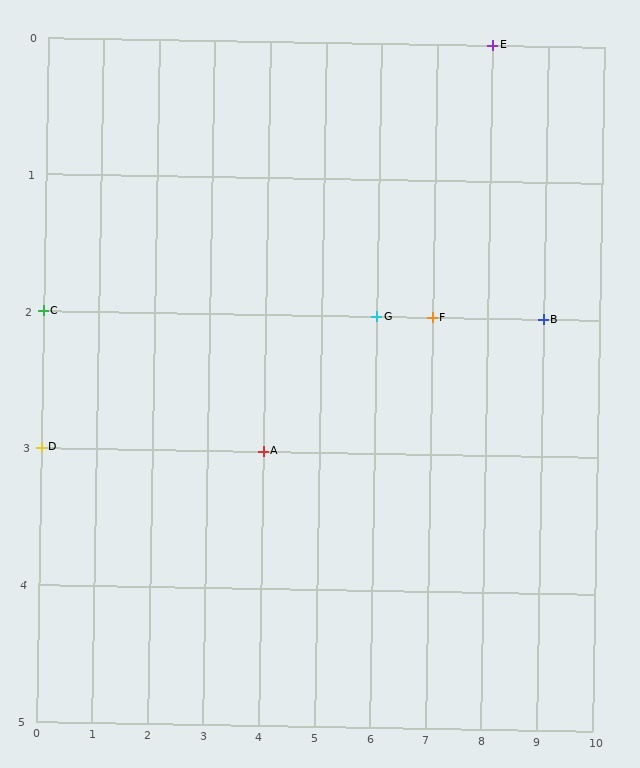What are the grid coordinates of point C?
Point C is at grid coordinates (0, 2).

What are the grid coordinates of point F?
Point F is at grid coordinates (7, 2).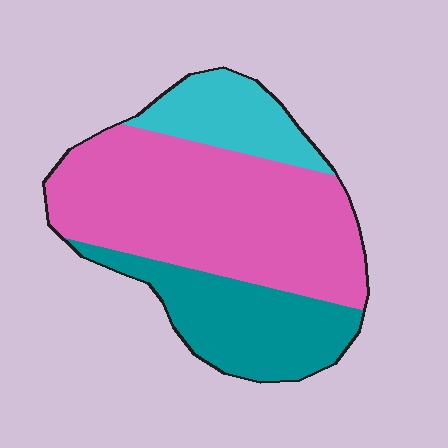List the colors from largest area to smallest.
From largest to smallest: pink, teal, cyan.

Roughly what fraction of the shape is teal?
Teal covers around 25% of the shape.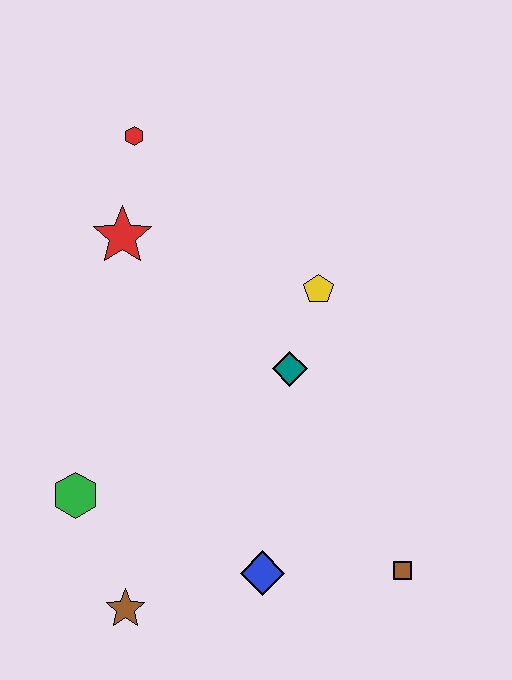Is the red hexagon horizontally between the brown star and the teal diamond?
Yes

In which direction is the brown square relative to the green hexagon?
The brown square is to the right of the green hexagon.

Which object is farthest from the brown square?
The red hexagon is farthest from the brown square.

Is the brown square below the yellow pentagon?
Yes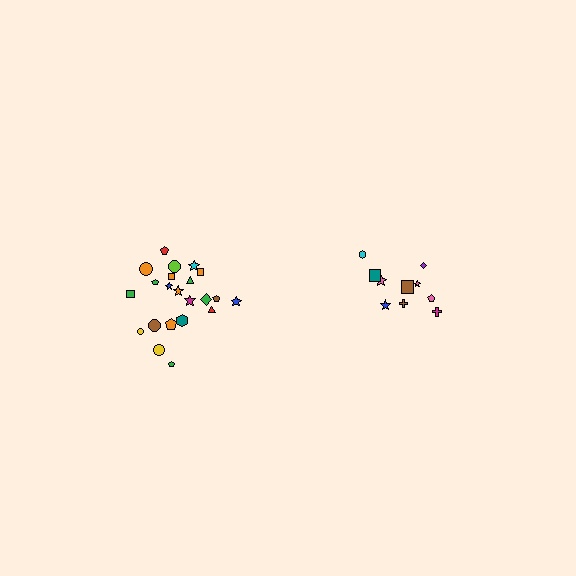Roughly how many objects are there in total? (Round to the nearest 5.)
Roughly 30 objects in total.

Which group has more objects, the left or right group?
The left group.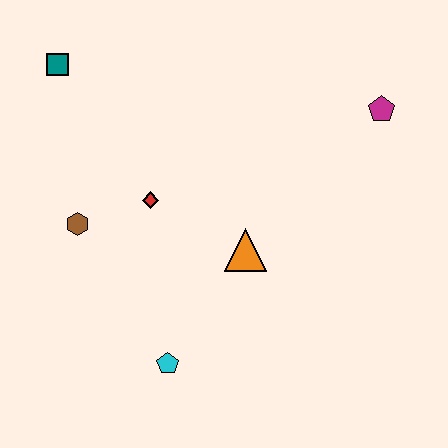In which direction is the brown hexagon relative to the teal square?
The brown hexagon is below the teal square.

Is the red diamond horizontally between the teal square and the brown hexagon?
No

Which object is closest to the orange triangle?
The red diamond is closest to the orange triangle.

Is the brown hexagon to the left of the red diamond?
Yes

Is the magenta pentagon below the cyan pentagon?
No